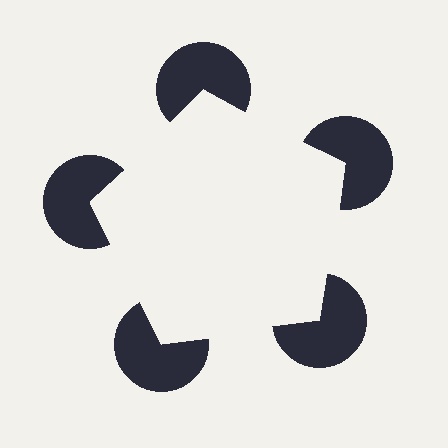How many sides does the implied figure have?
5 sides.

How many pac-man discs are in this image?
There are 5 — one at each vertex of the illusory pentagon.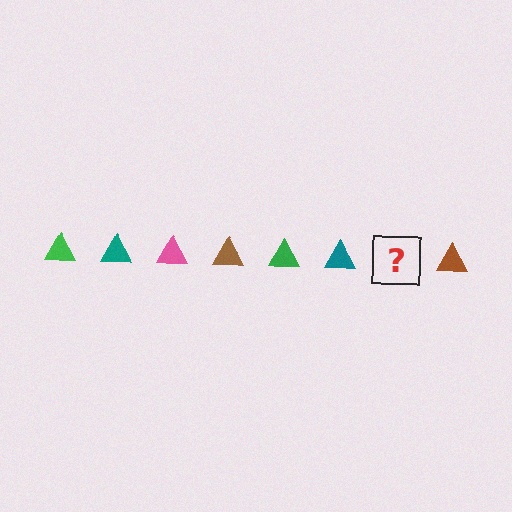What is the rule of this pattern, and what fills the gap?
The rule is that the pattern cycles through green, teal, pink, brown triangles. The gap should be filled with a pink triangle.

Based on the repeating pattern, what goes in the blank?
The blank should be a pink triangle.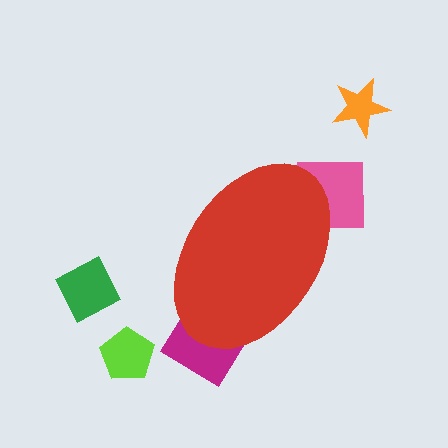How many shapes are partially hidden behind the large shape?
2 shapes are partially hidden.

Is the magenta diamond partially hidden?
Yes, the magenta diamond is partially hidden behind the red ellipse.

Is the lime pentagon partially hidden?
No, the lime pentagon is fully visible.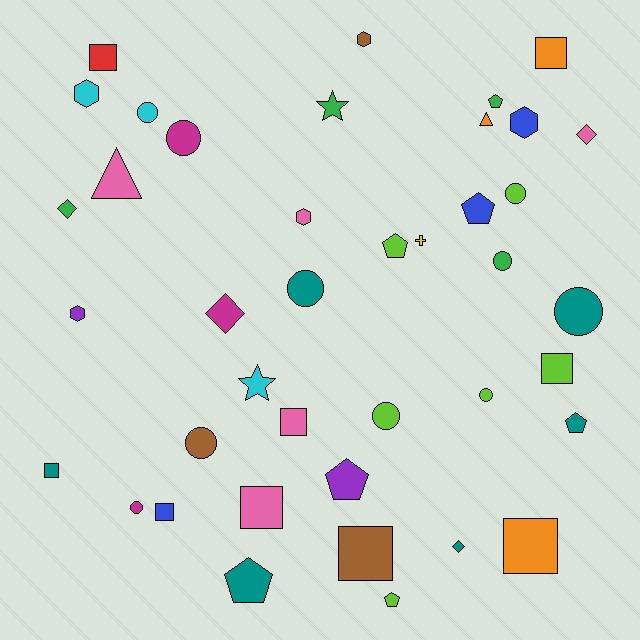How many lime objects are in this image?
There are 6 lime objects.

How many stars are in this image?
There are 2 stars.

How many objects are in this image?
There are 40 objects.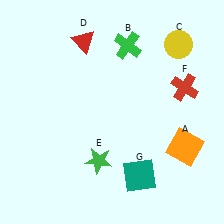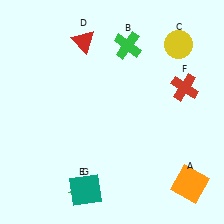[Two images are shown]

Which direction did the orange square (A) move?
The orange square (A) moved down.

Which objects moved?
The objects that moved are: the orange square (A), the green star (E), the teal square (G).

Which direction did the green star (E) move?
The green star (E) moved down.